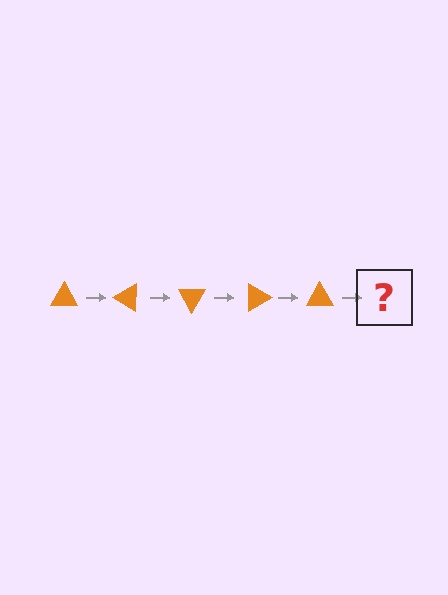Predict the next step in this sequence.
The next step is an orange triangle rotated 150 degrees.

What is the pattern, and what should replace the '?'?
The pattern is that the triangle rotates 30 degrees each step. The '?' should be an orange triangle rotated 150 degrees.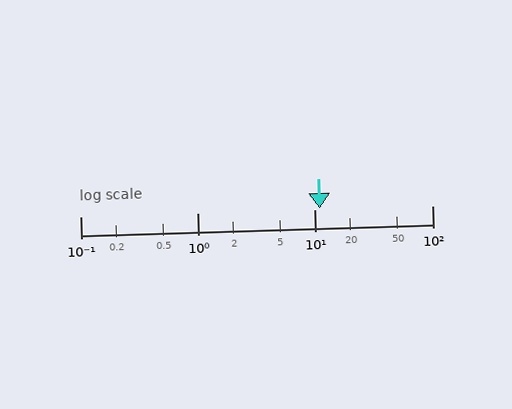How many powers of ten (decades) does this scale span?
The scale spans 3 decades, from 0.1 to 100.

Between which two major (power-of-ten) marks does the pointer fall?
The pointer is between 10 and 100.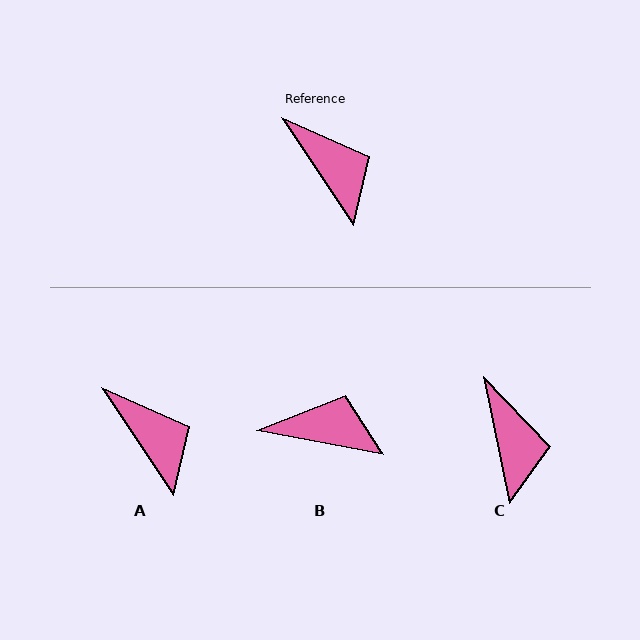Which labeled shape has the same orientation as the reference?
A.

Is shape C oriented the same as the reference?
No, it is off by about 22 degrees.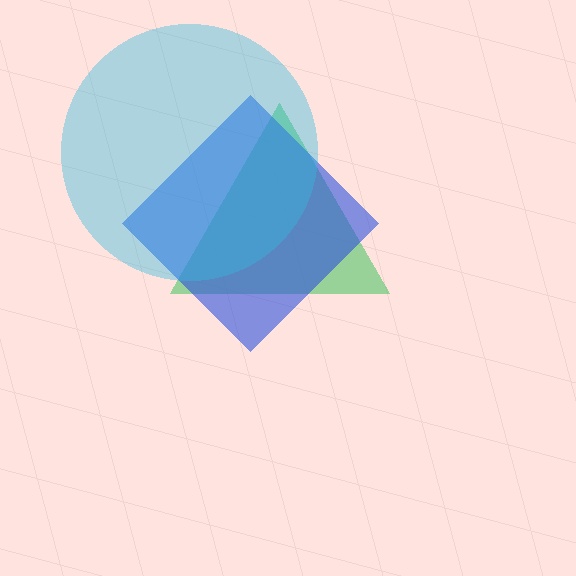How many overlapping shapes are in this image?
There are 3 overlapping shapes in the image.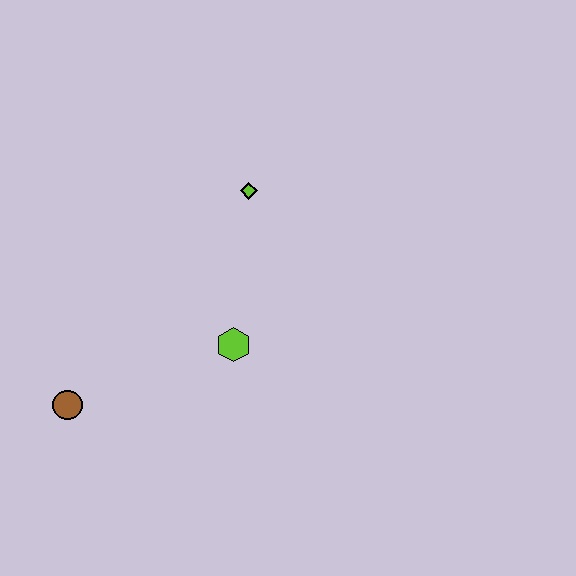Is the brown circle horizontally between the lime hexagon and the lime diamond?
No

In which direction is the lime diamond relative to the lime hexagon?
The lime diamond is above the lime hexagon.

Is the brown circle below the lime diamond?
Yes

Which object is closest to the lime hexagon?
The lime diamond is closest to the lime hexagon.